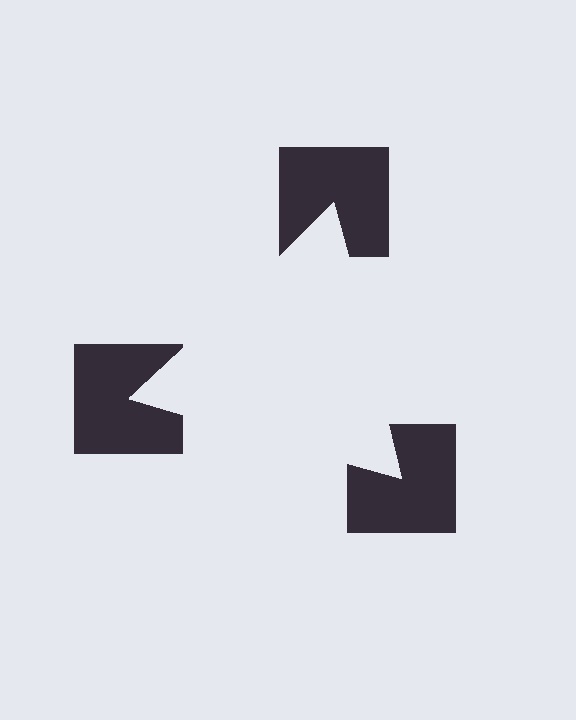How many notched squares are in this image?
There are 3 — one at each vertex of the illusory triangle.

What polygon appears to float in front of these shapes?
An illusory triangle — its edges are inferred from the aligned wedge cuts in the notched squares, not physically drawn.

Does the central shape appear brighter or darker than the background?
It typically appears slightly brighter than the background, even though no actual brightness change is drawn.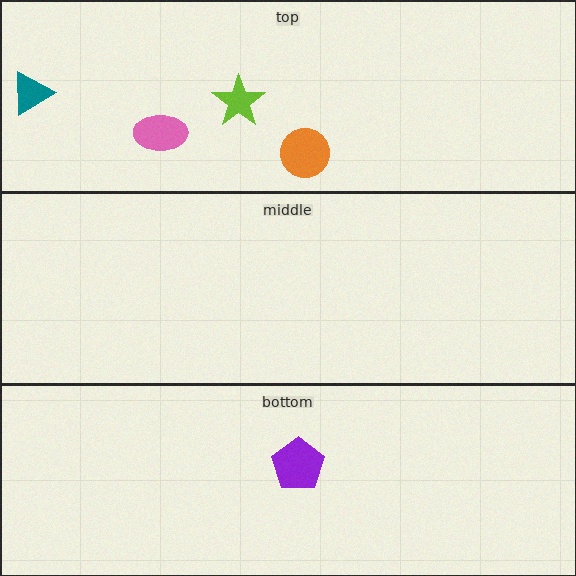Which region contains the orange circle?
The top region.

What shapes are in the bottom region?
The purple pentagon.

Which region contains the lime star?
The top region.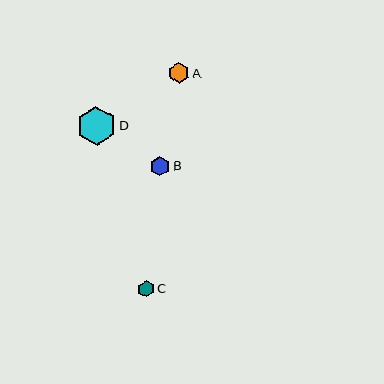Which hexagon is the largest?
Hexagon D is the largest with a size of approximately 39 pixels.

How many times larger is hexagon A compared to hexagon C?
Hexagon A is approximately 1.3 times the size of hexagon C.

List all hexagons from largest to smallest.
From largest to smallest: D, A, B, C.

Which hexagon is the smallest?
Hexagon C is the smallest with a size of approximately 16 pixels.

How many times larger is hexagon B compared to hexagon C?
Hexagon B is approximately 1.2 times the size of hexagon C.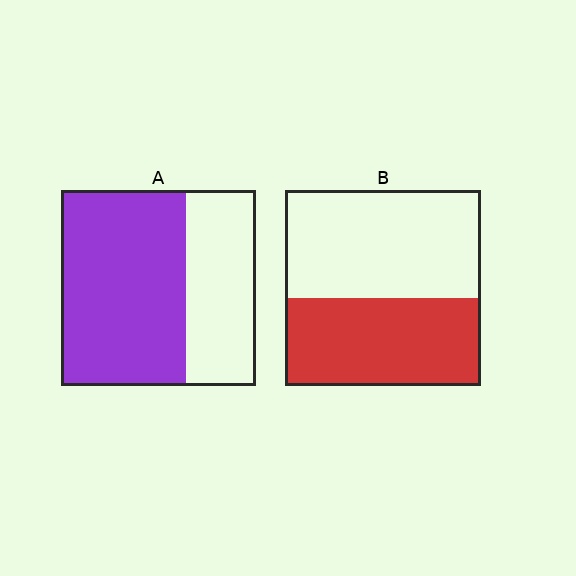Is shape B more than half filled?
No.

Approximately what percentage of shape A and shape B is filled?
A is approximately 65% and B is approximately 45%.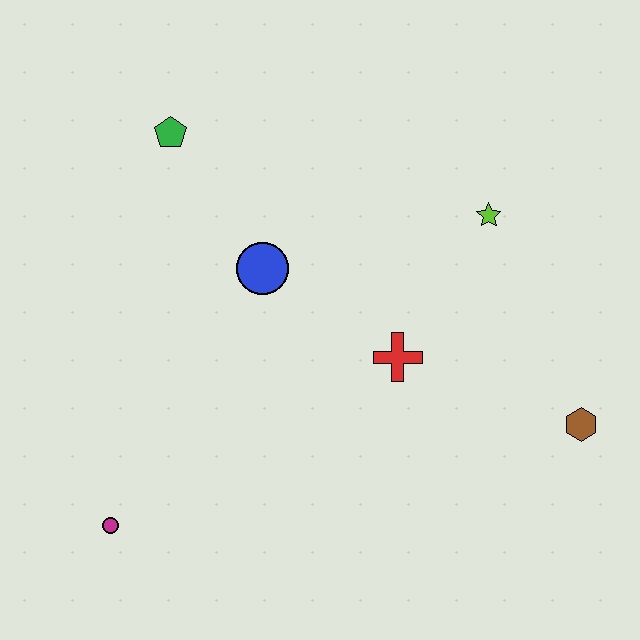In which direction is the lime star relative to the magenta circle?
The lime star is to the right of the magenta circle.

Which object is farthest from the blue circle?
The brown hexagon is farthest from the blue circle.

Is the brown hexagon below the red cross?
Yes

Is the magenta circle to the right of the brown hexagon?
No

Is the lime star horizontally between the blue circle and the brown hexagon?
Yes